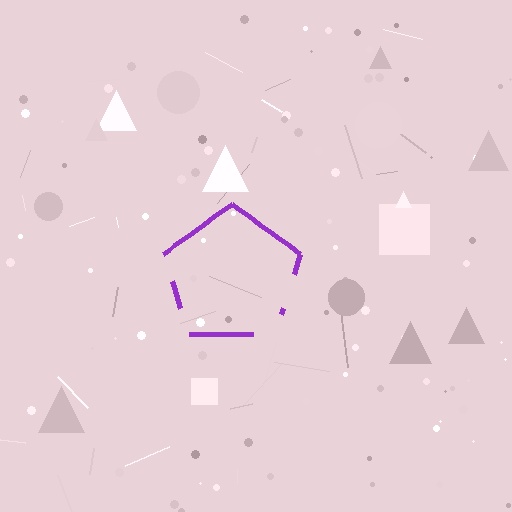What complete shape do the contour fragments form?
The contour fragments form a pentagon.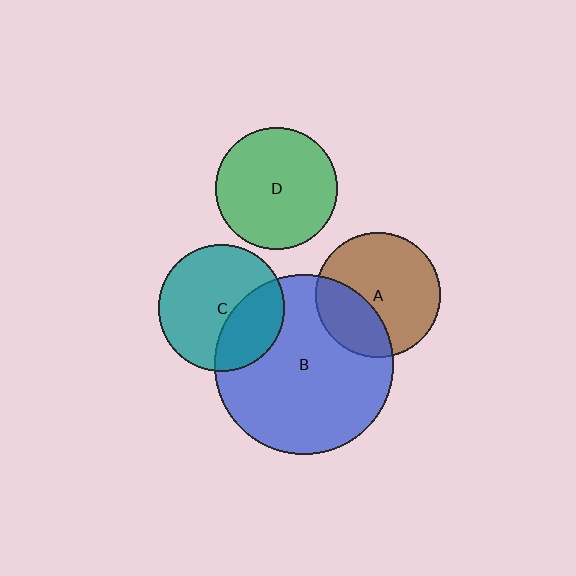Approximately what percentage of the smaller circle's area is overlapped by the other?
Approximately 30%.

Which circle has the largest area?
Circle B (blue).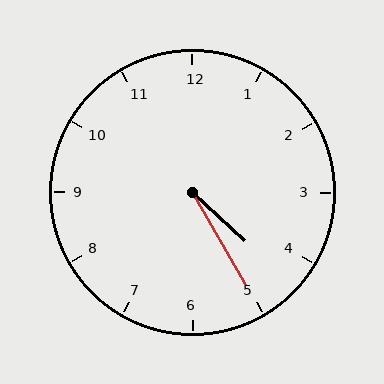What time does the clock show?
4:25.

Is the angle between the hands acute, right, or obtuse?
It is acute.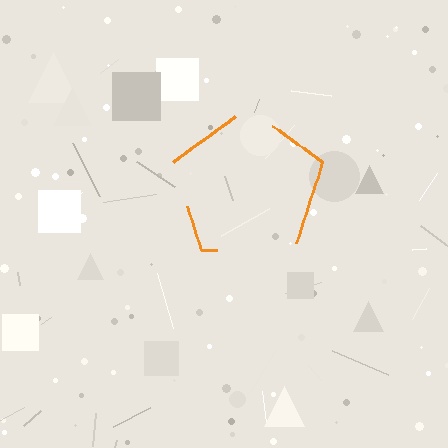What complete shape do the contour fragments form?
The contour fragments form a pentagon.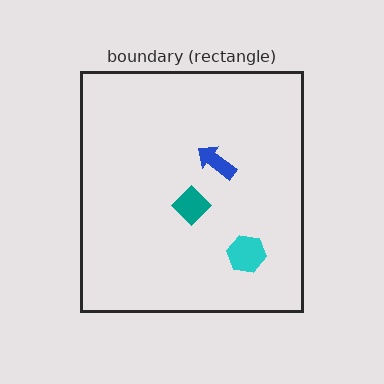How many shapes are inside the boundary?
3 inside, 0 outside.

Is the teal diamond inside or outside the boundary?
Inside.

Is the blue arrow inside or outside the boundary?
Inside.